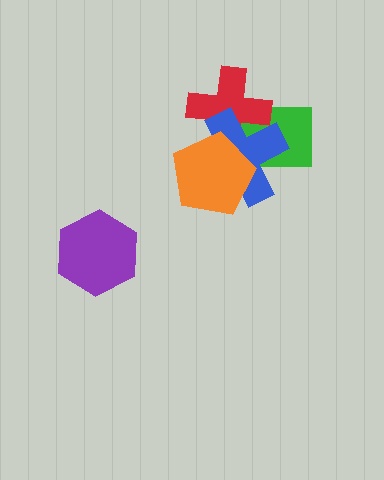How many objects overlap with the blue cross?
3 objects overlap with the blue cross.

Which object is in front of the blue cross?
The orange pentagon is in front of the blue cross.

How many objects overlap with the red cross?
3 objects overlap with the red cross.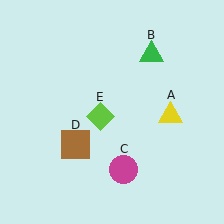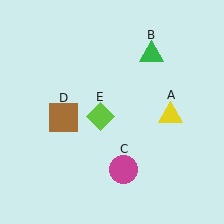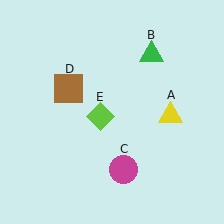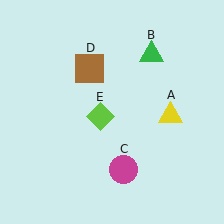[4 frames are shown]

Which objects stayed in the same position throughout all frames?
Yellow triangle (object A) and green triangle (object B) and magenta circle (object C) and lime diamond (object E) remained stationary.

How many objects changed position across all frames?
1 object changed position: brown square (object D).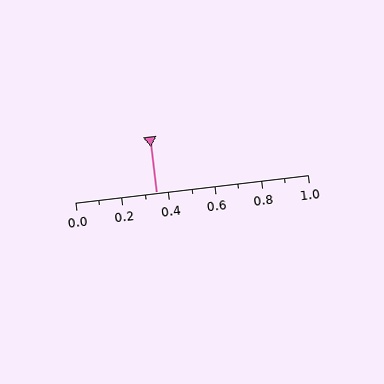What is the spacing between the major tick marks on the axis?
The major ticks are spaced 0.2 apart.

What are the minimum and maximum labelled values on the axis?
The axis runs from 0.0 to 1.0.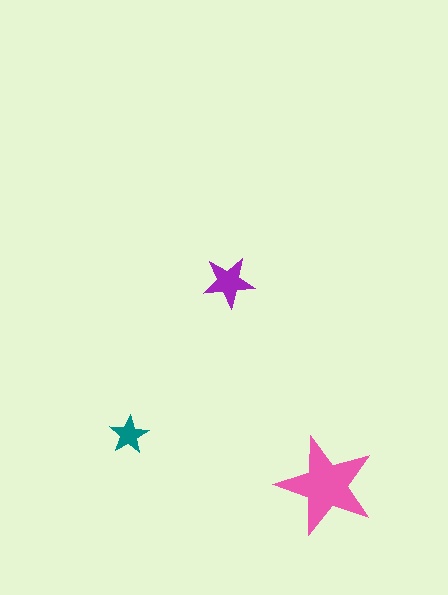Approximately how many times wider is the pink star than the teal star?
About 2.5 times wider.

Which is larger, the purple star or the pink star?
The pink one.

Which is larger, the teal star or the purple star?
The purple one.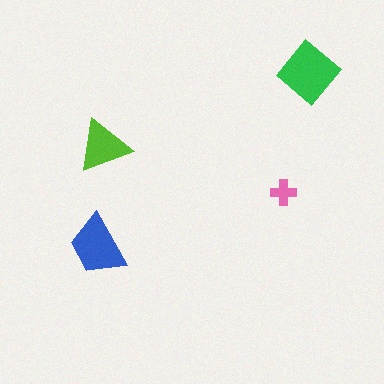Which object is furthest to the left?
The blue trapezoid is leftmost.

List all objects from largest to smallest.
The green diamond, the blue trapezoid, the lime triangle, the pink cross.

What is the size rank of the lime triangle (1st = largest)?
3rd.